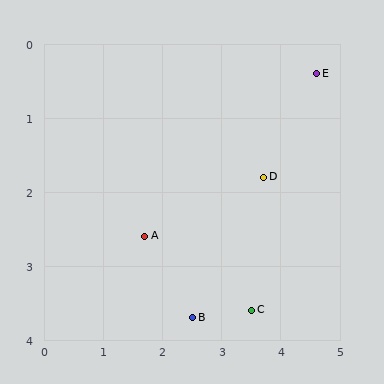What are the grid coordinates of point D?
Point D is at approximately (3.7, 1.8).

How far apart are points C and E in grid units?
Points C and E are about 3.4 grid units apart.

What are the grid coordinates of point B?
Point B is at approximately (2.5, 3.7).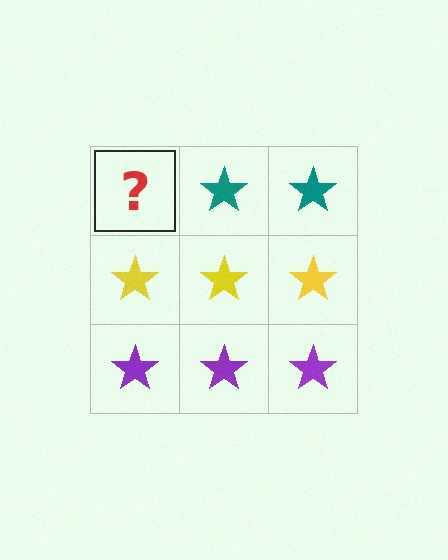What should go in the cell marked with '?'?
The missing cell should contain a teal star.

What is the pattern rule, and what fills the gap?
The rule is that each row has a consistent color. The gap should be filled with a teal star.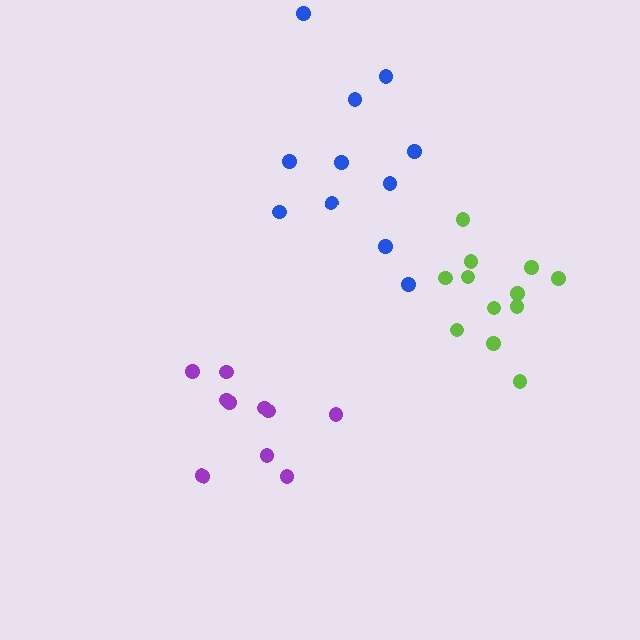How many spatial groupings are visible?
There are 3 spatial groupings.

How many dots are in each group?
Group 1: 11 dots, Group 2: 10 dots, Group 3: 12 dots (33 total).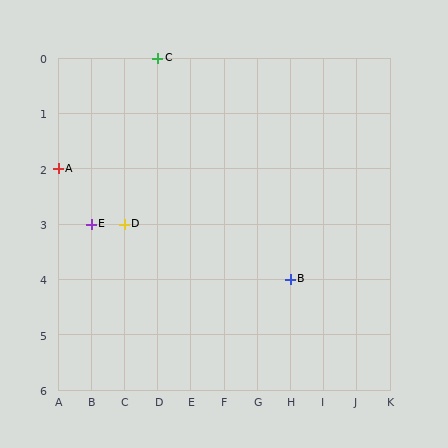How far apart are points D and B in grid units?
Points D and B are 5 columns and 1 row apart (about 5.1 grid units diagonally).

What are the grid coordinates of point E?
Point E is at grid coordinates (B, 3).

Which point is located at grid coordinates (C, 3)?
Point D is at (C, 3).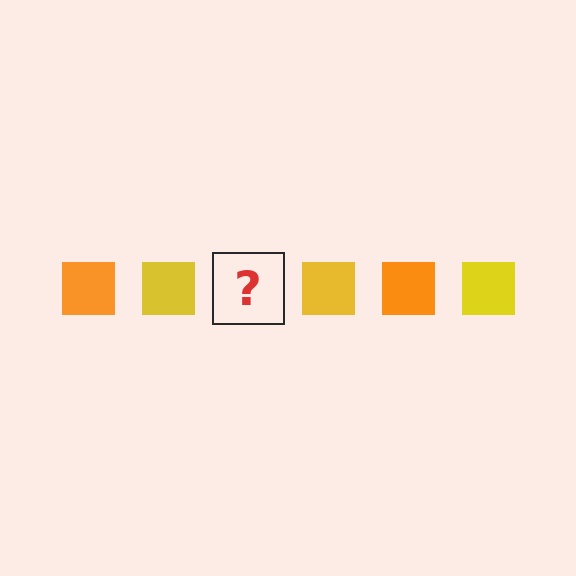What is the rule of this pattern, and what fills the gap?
The rule is that the pattern cycles through orange, yellow squares. The gap should be filled with an orange square.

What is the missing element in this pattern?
The missing element is an orange square.